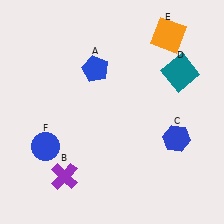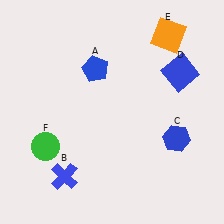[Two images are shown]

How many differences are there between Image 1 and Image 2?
There are 3 differences between the two images.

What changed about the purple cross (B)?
In Image 1, B is purple. In Image 2, it changed to blue.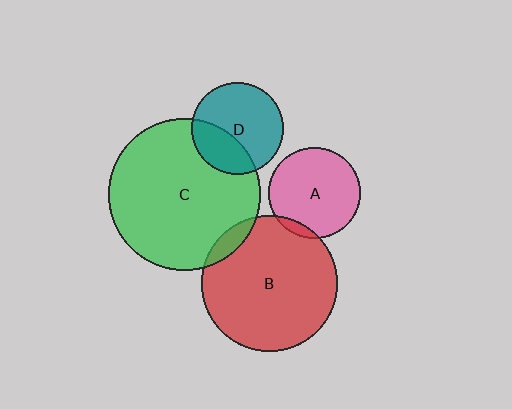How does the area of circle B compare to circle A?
Approximately 2.2 times.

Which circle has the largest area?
Circle C (green).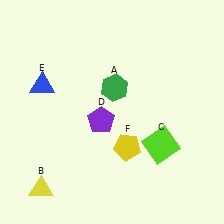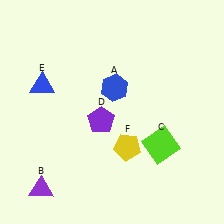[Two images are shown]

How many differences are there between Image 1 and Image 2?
There are 2 differences between the two images.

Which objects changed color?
A changed from green to blue. B changed from yellow to purple.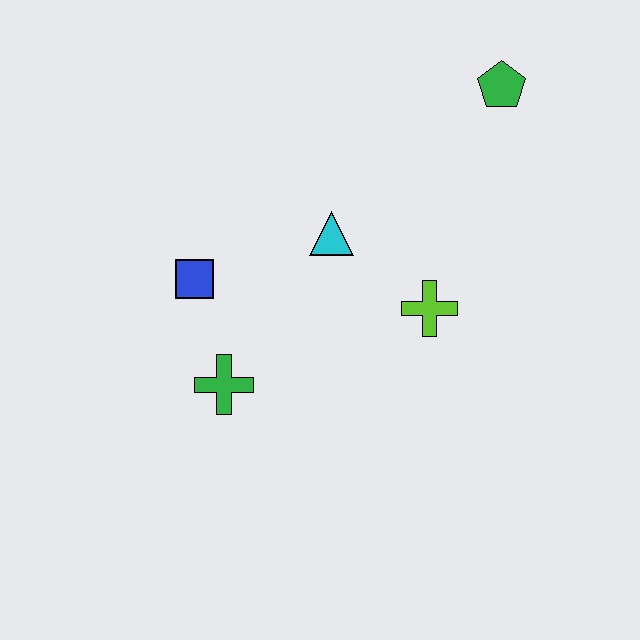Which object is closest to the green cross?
The blue square is closest to the green cross.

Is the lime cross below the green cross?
No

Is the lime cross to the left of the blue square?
No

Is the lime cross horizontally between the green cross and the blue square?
No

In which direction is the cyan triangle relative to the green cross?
The cyan triangle is above the green cross.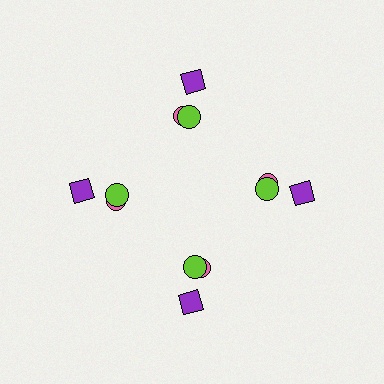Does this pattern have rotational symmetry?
Yes, this pattern has 4-fold rotational symmetry. It looks the same after rotating 90 degrees around the center.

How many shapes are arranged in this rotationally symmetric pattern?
There are 12 shapes, arranged in 4 groups of 3.